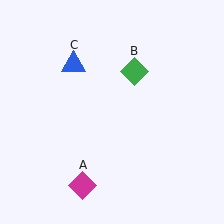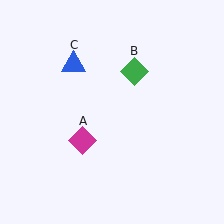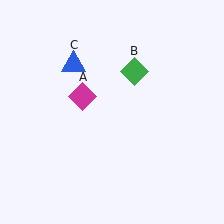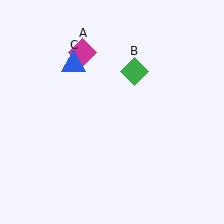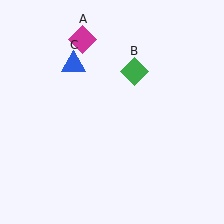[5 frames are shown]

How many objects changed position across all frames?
1 object changed position: magenta diamond (object A).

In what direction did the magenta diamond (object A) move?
The magenta diamond (object A) moved up.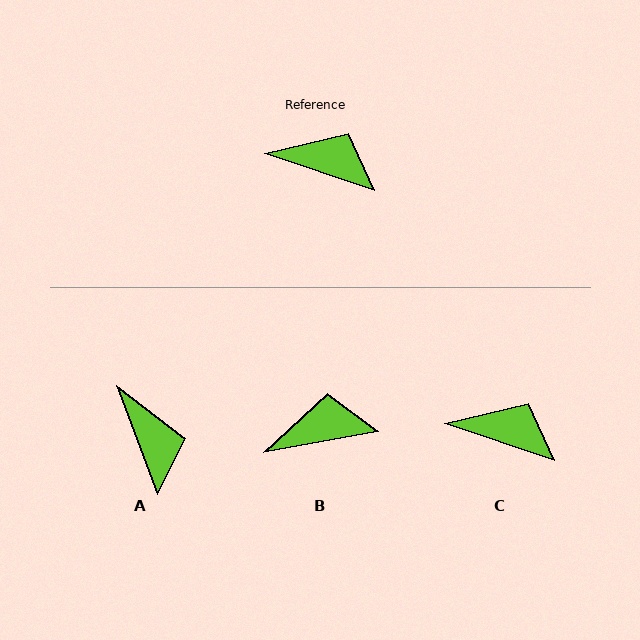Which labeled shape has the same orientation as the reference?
C.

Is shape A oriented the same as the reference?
No, it is off by about 51 degrees.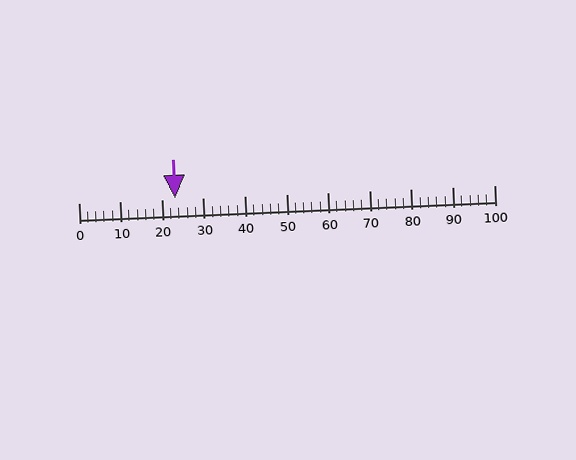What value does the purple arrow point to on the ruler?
The purple arrow points to approximately 23.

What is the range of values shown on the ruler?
The ruler shows values from 0 to 100.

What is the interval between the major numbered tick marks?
The major tick marks are spaced 10 units apart.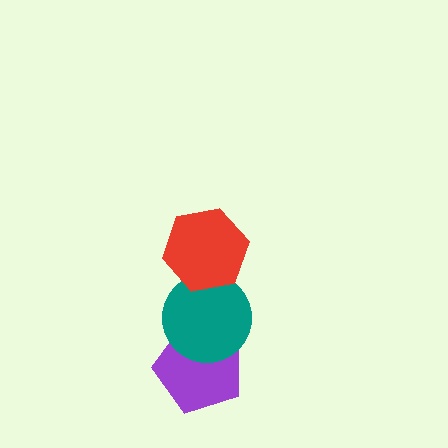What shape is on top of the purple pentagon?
The teal circle is on top of the purple pentagon.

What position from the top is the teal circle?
The teal circle is 2nd from the top.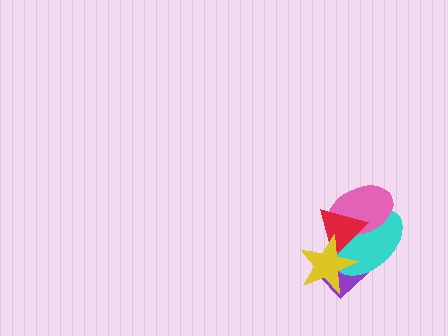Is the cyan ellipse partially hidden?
Yes, it is partially covered by another shape.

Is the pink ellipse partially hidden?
Yes, it is partially covered by another shape.